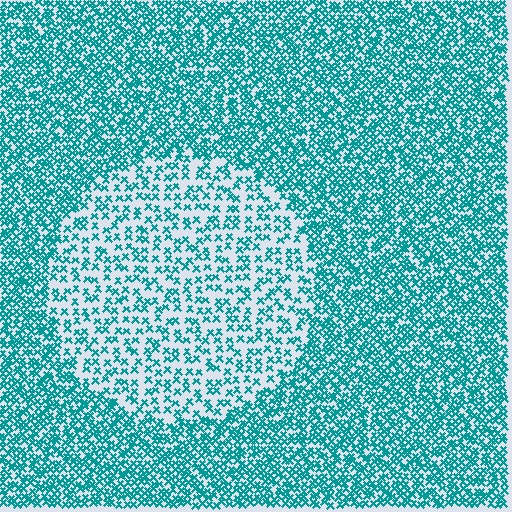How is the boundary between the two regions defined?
The boundary is defined by a change in element density (approximately 2.2x ratio). All elements are the same color, size, and shape.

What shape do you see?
I see a circle.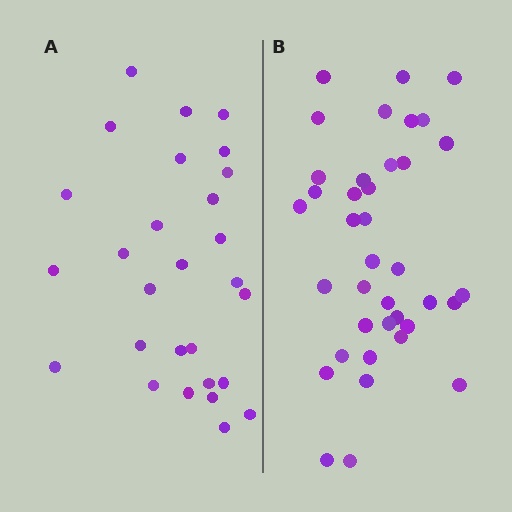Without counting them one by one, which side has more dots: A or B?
Region B (the right region) has more dots.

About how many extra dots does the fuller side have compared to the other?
Region B has roughly 10 or so more dots than region A.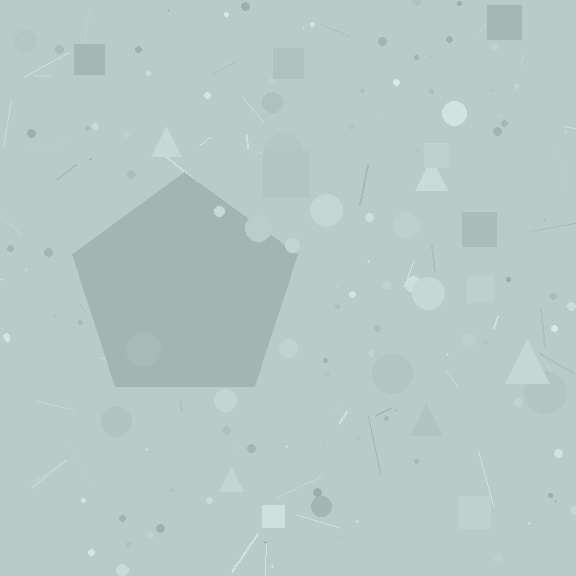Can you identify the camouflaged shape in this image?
The camouflaged shape is a pentagon.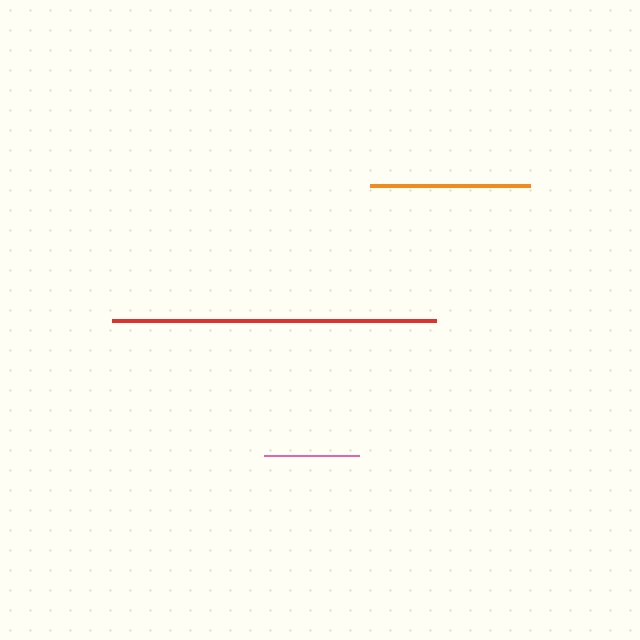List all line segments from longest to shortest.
From longest to shortest: red, orange, pink.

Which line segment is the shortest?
The pink line is the shortest at approximately 95 pixels.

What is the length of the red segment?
The red segment is approximately 325 pixels long.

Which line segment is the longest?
The red line is the longest at approximately 325 pixels.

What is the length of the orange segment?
The orange segment is approximately 160 pixels long.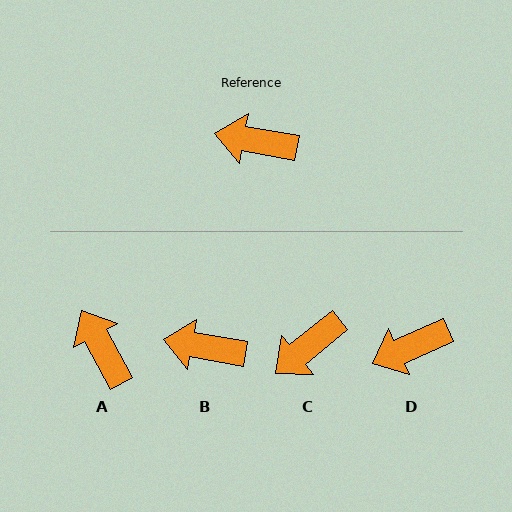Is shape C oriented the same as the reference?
No, it is off by about 50 degrees.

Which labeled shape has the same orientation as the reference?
B.